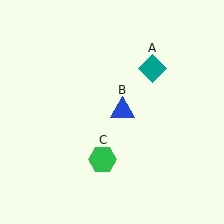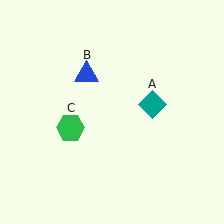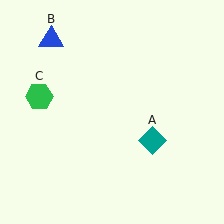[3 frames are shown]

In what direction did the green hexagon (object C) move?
The green hexagon (object C) moved up and to the left.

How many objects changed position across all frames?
3 objects changed position: teal diamond (object A), blue triangle (object B), green hexagon (object C).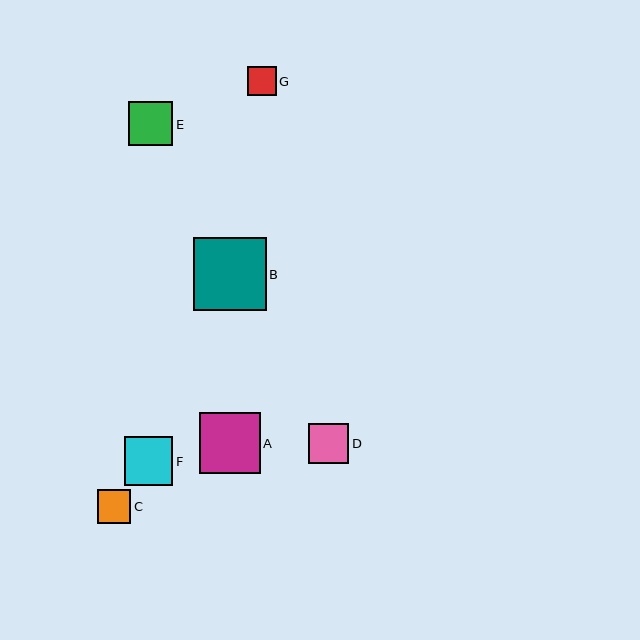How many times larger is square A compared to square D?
Square A is approximately 1.5 times the size of square D.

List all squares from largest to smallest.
From largest to smallest: B, A, F, E, D, C, G.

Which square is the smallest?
Square G is the smallest with a size of approximately 29 pixels.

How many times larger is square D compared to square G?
Square D is approximately 1.4 times the size of square G.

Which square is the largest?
Square B is the largest with a size of approximately 73 pixels.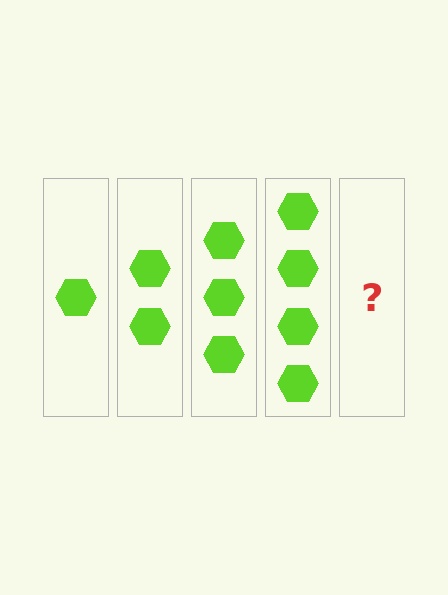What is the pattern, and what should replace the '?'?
The pattern is that each step adds one more hexagon. The '?' should be 5 hexagons.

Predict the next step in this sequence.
The next step is 5 hexagons.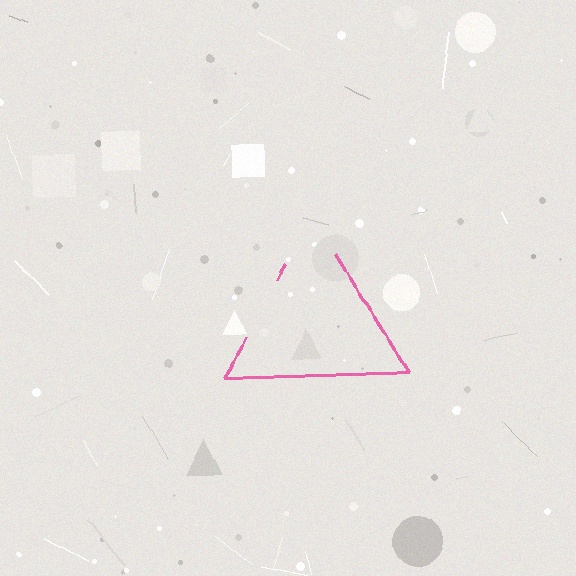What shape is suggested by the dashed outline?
The dashed outline suggests a triangle.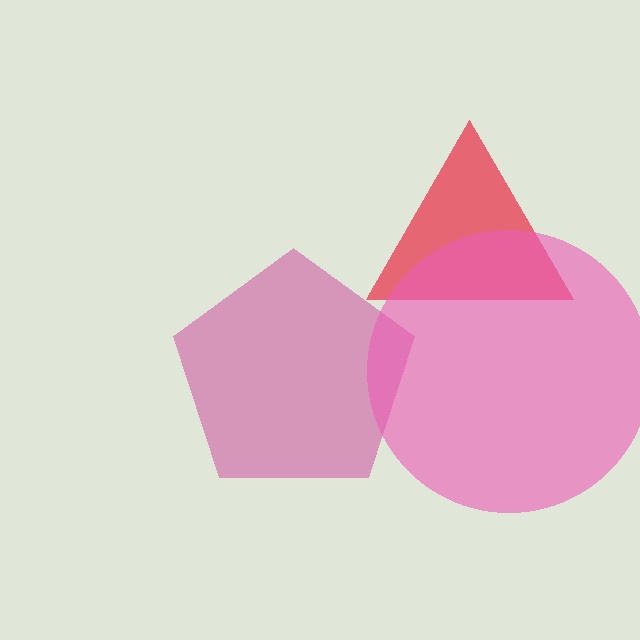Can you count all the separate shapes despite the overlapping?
Yes, there are 3 separate shapes.